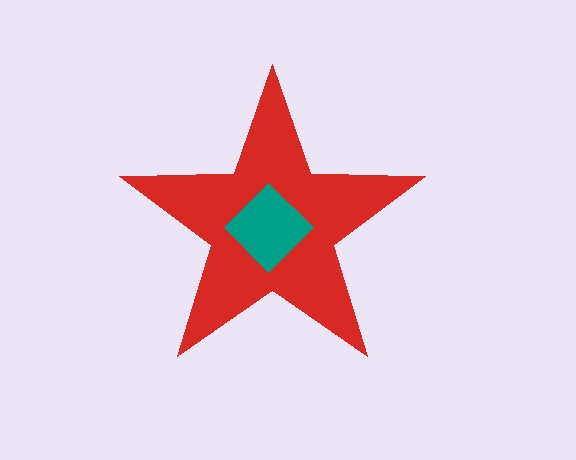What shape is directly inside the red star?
The teal diamond.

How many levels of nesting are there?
2.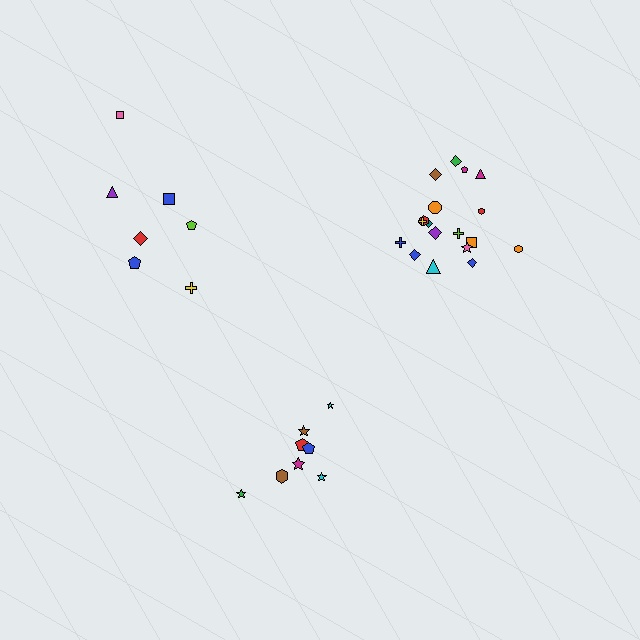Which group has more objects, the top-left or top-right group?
The top-right group.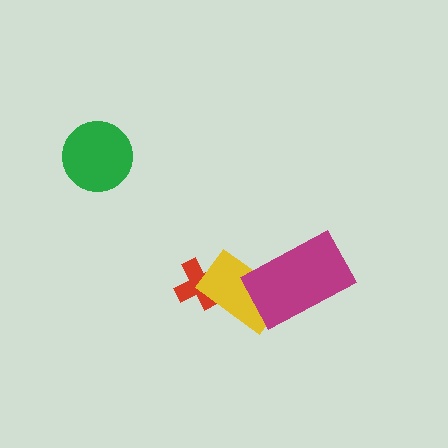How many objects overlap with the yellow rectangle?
2 objects overlap with the yellow rectangle.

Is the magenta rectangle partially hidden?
No, no other shape covers it.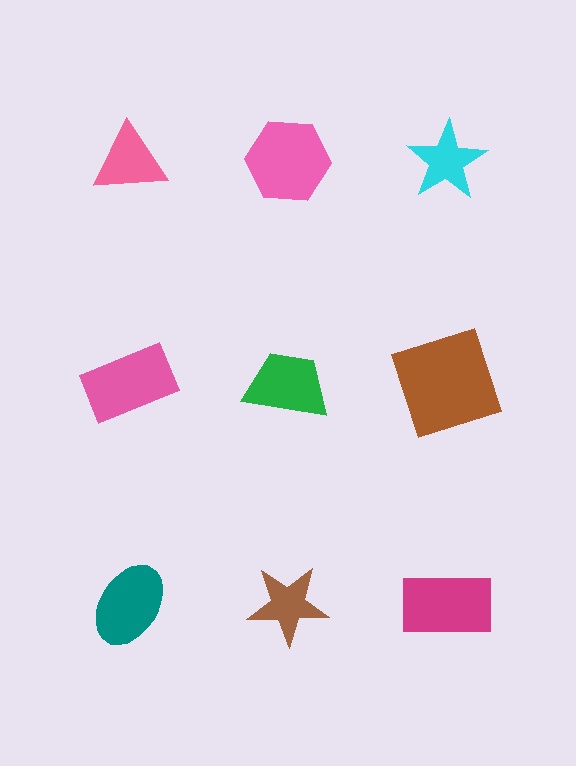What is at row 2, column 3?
A brown square.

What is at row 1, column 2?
A pink hexagon.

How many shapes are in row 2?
3 shapes.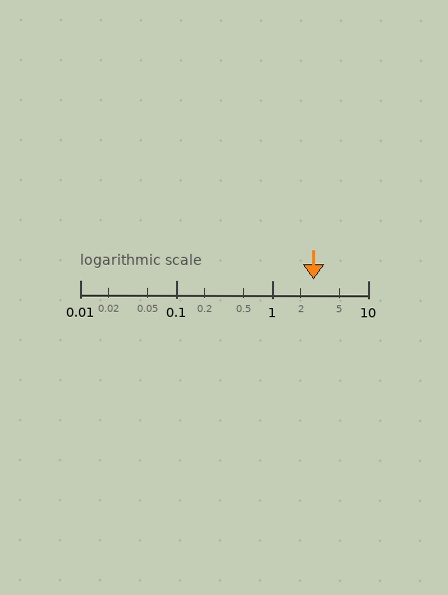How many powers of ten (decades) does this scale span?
The scale spans 3 decades, from 0.01 to 10.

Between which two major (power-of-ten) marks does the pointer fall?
The pointer is between 1 and 10.